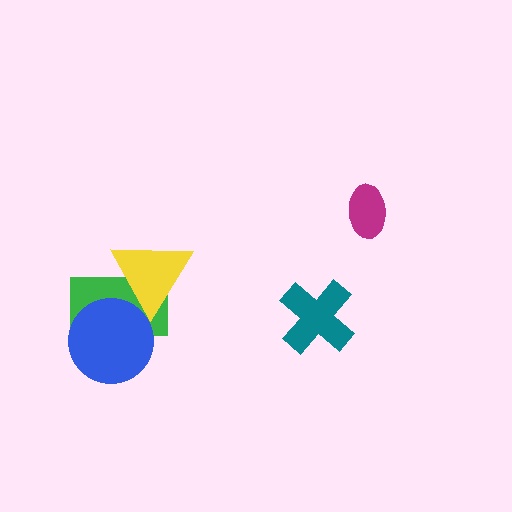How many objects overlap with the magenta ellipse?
0 objects overlap with the magenta ellipse.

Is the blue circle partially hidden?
Yes, it is partially covered by another shape.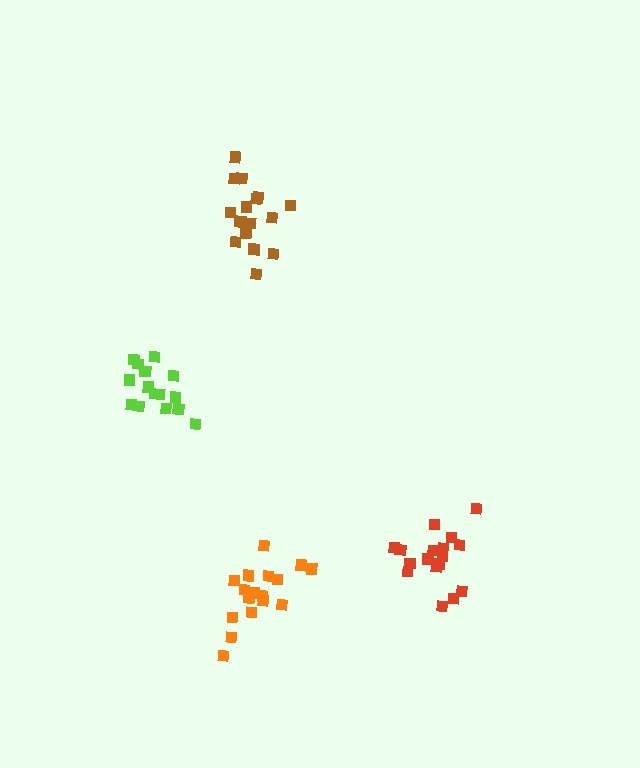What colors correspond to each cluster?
The clusters are colored: brown, red, orange, lime.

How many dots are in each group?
Group 1: 16 dots, Group 2: 18 dots, Group 3: 17 dots, Group 4: 15 dots (66 total).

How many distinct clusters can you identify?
There are 4 distinct clusters.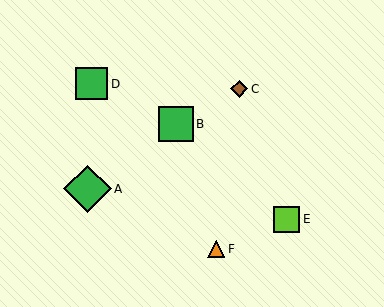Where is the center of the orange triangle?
The center of the orange triangle is at (216, 249).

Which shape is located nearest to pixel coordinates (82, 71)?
The green square (labeled D) at (92, 84) is nearest to that location.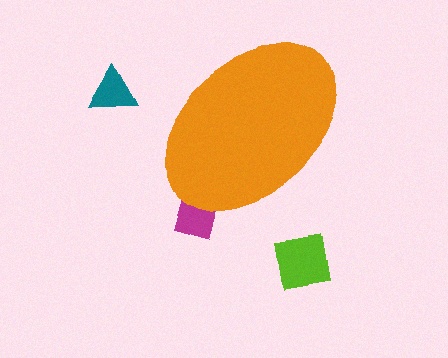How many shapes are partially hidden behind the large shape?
1 shape is partially hidden.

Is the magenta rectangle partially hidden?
Yes, the magenta rectangle is partially hidden behind the orange ellipse.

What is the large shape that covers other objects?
An orange ellipse.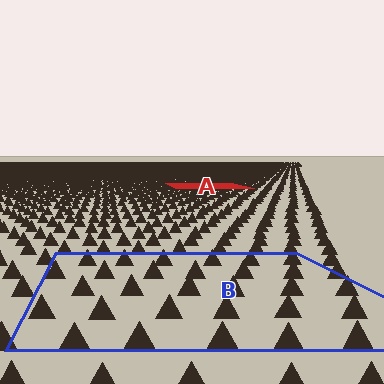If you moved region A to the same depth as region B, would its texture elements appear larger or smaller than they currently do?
They would appear larger. At a closer depth, the same texture elements are projected at a bigger on-screen size.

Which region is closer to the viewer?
Region B is closer. The texture elements there are larger and more spread out.